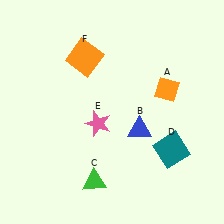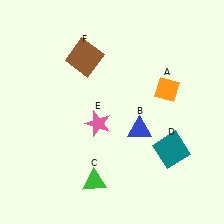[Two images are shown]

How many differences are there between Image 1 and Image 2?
There is 1 difference between the two images.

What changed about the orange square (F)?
In Image 1, F is orange. In Image 2, it changed to brown.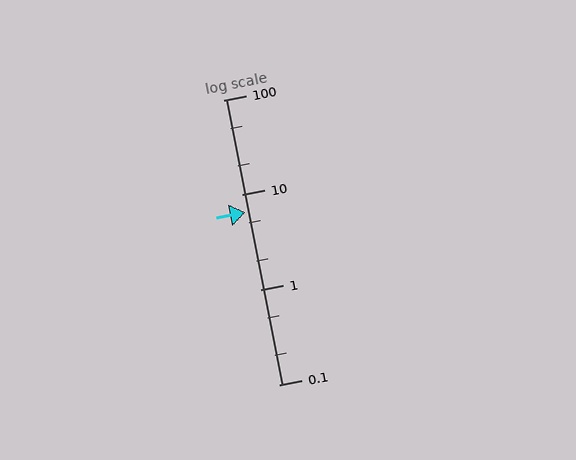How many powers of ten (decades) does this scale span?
The scale spans 3 decades, from 0.1 to 100.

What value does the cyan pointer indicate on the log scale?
The pointer indicates approximately 6.5.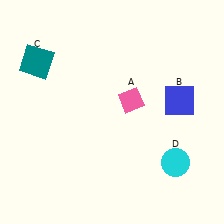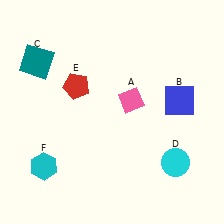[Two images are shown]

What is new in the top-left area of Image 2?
A red pentagon (E) was added in the top-left area of Image 2.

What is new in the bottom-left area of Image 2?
A cyan hexagon (F) was added in the bottom-left area of Image 2.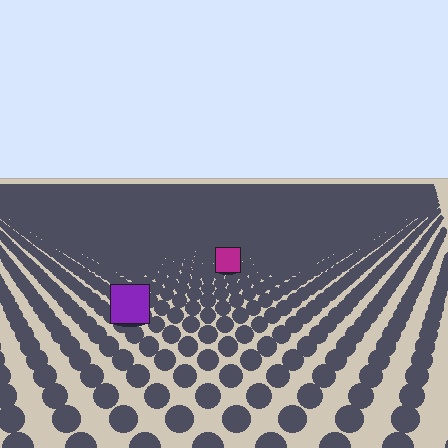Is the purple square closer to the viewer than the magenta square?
Yes. The purple square is closer — you can tell from the texture gradient: the ground texture is coarser near it.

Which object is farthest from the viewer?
The magenta square is farthest from the viewer. It appears smaller and the ground texture around it is denser.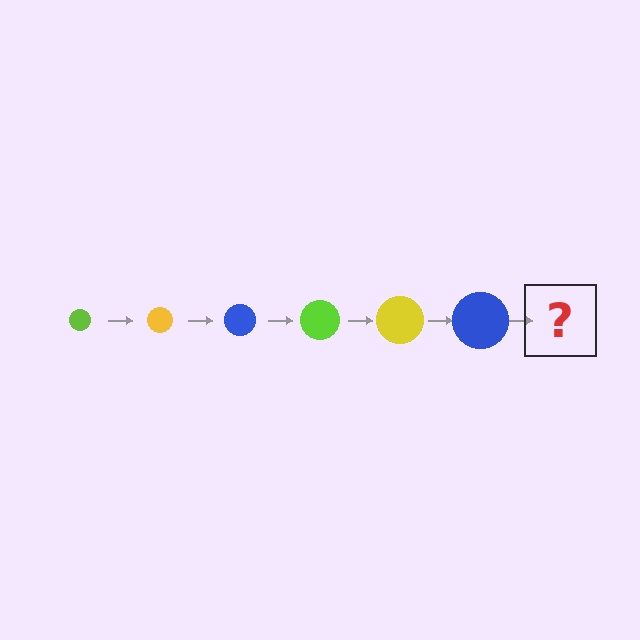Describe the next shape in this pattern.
It should be a lime circle, larger than the previous one.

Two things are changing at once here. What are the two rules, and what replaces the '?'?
The two rules are that the circle grows larger each step and the color cycles through lime, yellow, and blue. The '?' should be a lime circle, larger than the previous one.